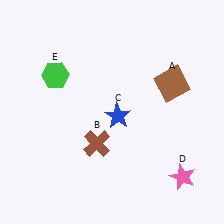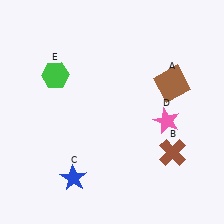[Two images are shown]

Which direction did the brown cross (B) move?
The brown cross (B) moved right.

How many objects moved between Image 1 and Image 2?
3 objects moved between the two images.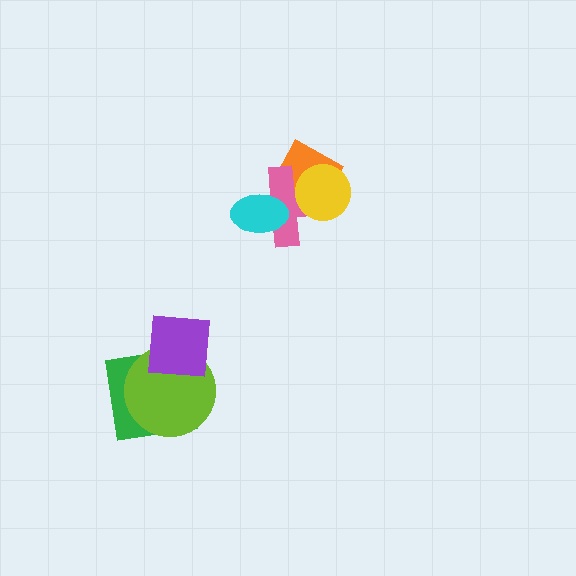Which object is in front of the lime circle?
The purple square is in front of the lime circle.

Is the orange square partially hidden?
Yes, it is partially covered by another shape.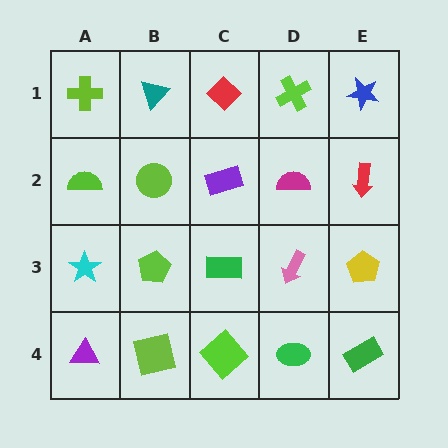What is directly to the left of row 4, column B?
A purple triangle.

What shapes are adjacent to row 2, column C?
A red diamond (row 1, column C), a green rectangle (row 3, column C), a lime circle (row 2, column B), a magenta semicircle (row 2, column D).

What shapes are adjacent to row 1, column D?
A magenta semicircle (row 2, column D), a red diamond (row 1, column C), a blue star (row 1, column E).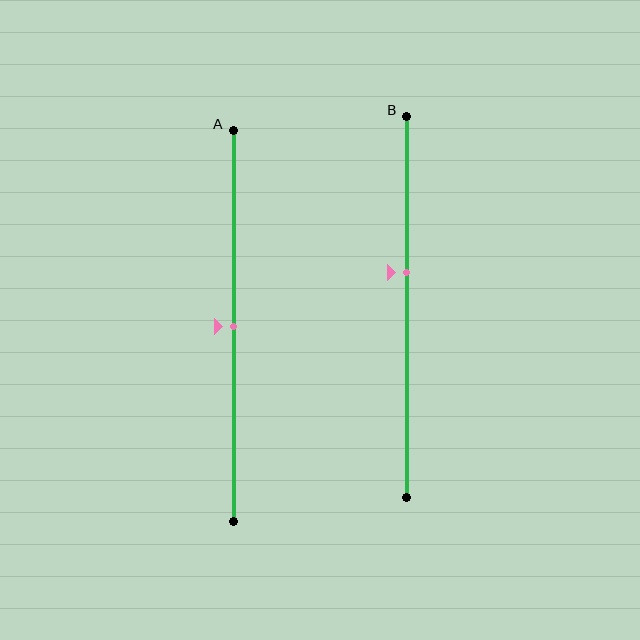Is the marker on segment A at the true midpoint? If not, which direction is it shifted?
Yes, the marker on segment A is at the true midpoint.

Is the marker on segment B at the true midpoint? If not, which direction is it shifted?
No, the marker on segment B is shifted upward by about 9% of the segment length.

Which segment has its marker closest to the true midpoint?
Segment A has its marker closest to the true midpoint.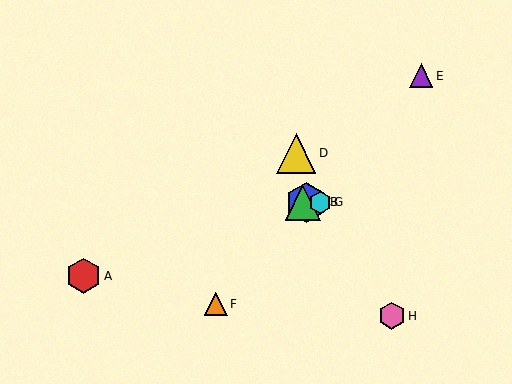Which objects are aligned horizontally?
Objects B, C, G are aligned horizontally.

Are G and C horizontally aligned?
Yes, both are at y≈202.